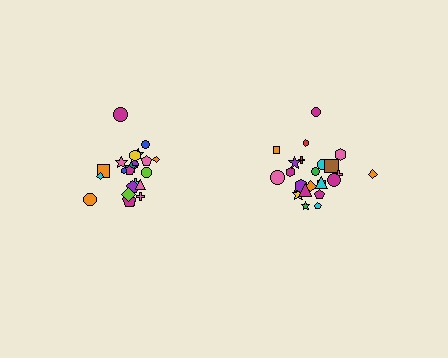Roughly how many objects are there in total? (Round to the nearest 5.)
Roughly 45 objects in total.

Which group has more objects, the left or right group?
The right group.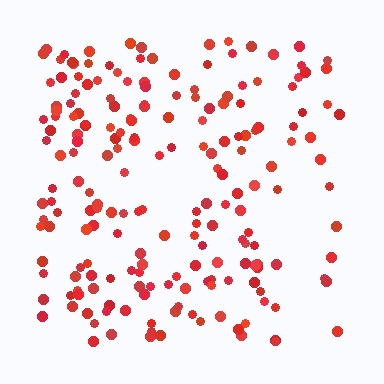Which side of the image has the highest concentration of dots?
The left.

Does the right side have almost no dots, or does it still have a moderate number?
Still a moderate number, just noticeably fewer than the left.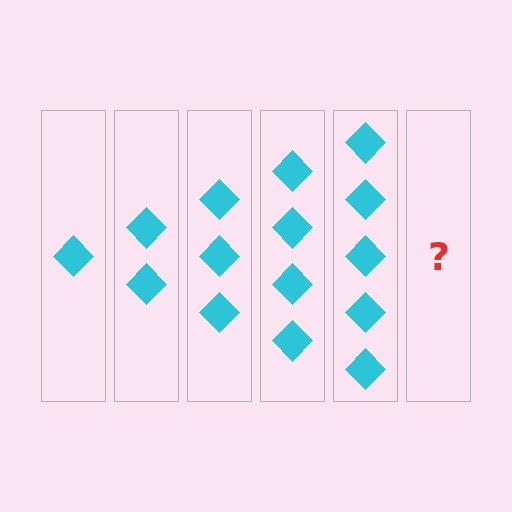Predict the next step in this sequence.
The next step is 6 diamonds.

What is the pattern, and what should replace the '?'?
The pattern is that each step adds one more diamond. The '?' should be 6 diamonds.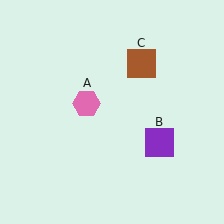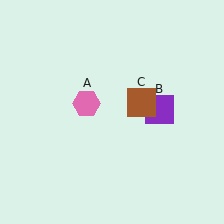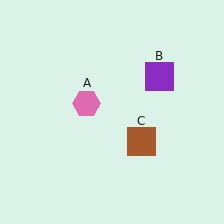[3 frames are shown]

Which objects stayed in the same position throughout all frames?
Pink hexagon (object A) remained stationary.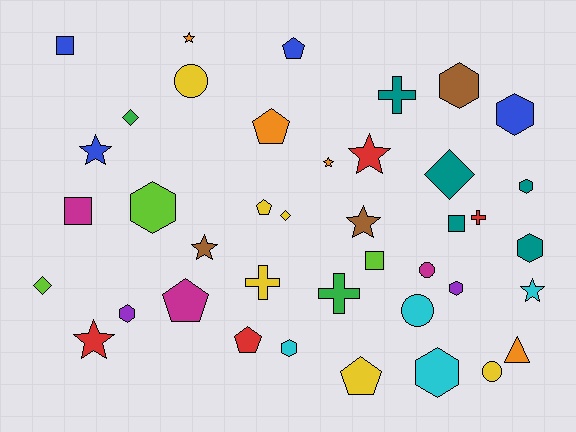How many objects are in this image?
There are 40 objects.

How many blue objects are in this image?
There are 4 blue objects.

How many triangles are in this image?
There is 1 triangle.